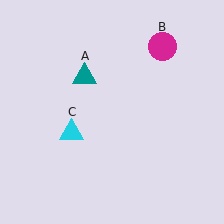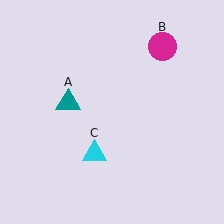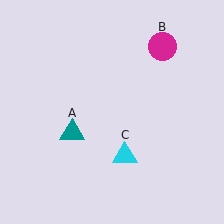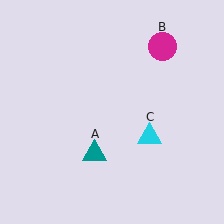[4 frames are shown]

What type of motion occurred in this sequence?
The teal triangle (object A), cyan triangle (object C) rotated counterclockwise around the center of the scene.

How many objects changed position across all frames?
2 objects changed position: teal triangle (object A), cyan triangle (object C).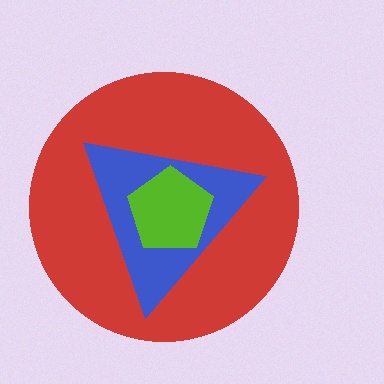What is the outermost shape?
The red circle.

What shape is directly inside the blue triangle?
The lime pentagon.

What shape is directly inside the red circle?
The blue triangle.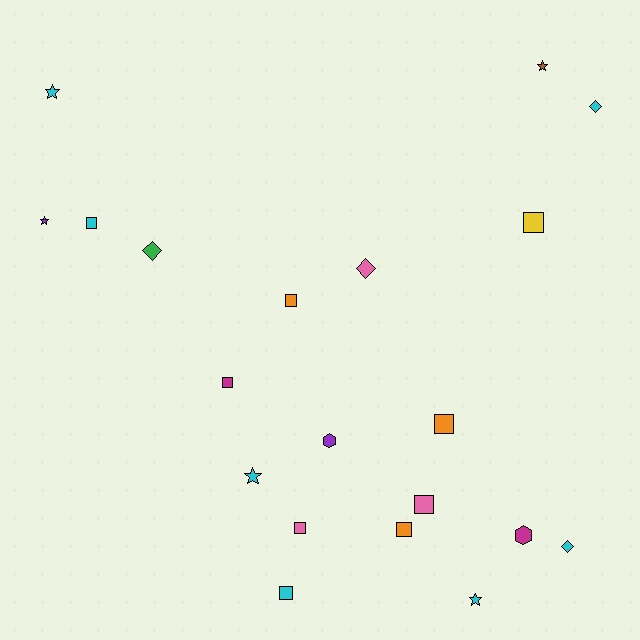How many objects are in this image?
There are 20 objects.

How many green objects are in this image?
There is 1 green object.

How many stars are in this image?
There are 5 stars.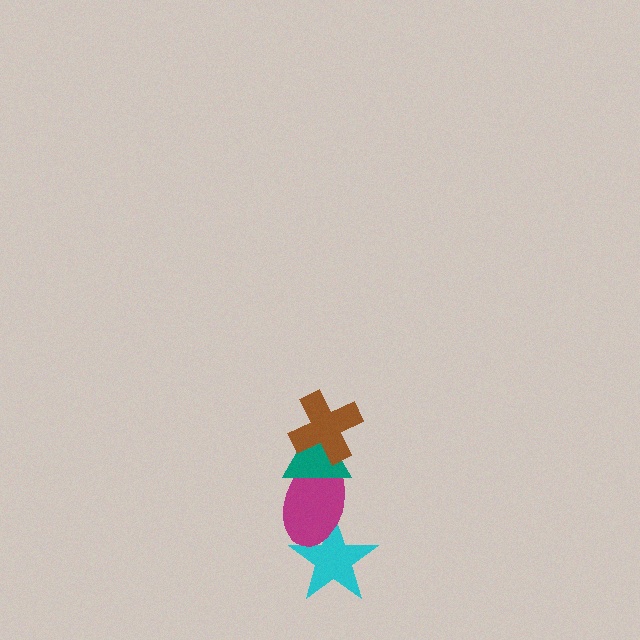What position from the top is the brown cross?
The brown cross is 1st from the top.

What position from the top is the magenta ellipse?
The magenta ellipse is 3rd from the top.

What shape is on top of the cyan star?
The magenta ellipse is on top of the cyan star.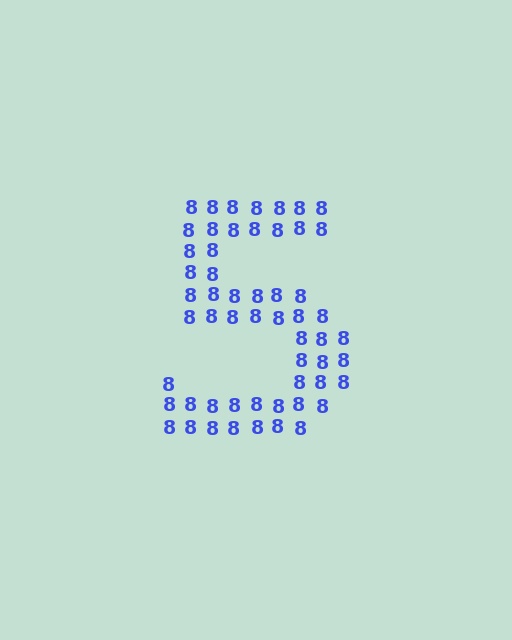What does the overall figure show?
The overall figure shows the digit 5.